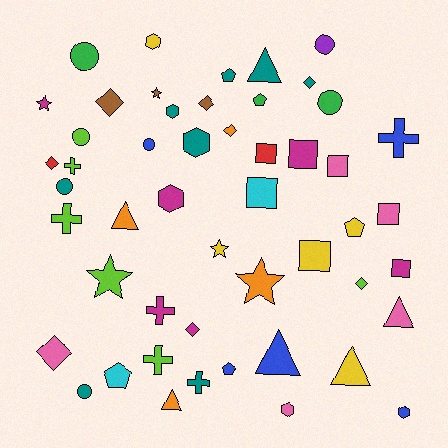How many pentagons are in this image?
There are 5 pentagons.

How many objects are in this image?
There are 50 objects.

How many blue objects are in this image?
There are 5 blue objects.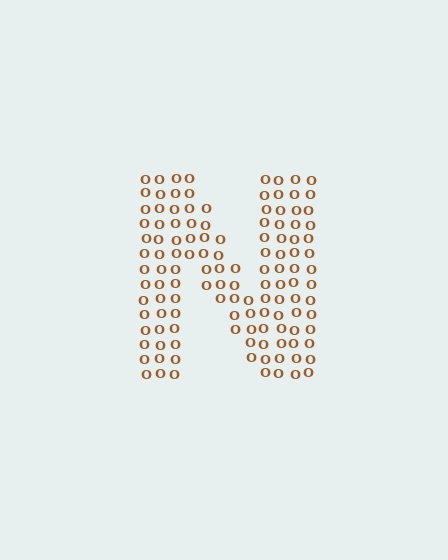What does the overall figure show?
The overall figure shows the letter N.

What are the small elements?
The small elements are letter O's.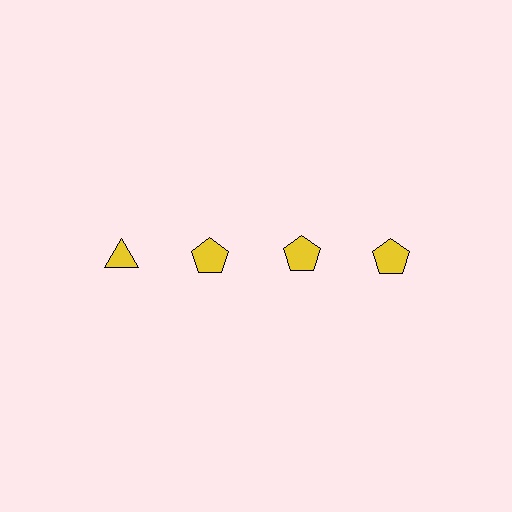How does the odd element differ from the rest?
It has a different shape: triangle instead of pentagon.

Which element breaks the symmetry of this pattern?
The yellow triangle in the top row, leftmost column breaks the symmetry. All other shapes are yellow pentagons.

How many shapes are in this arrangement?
There are 4 shapes arranged in a grid pattern.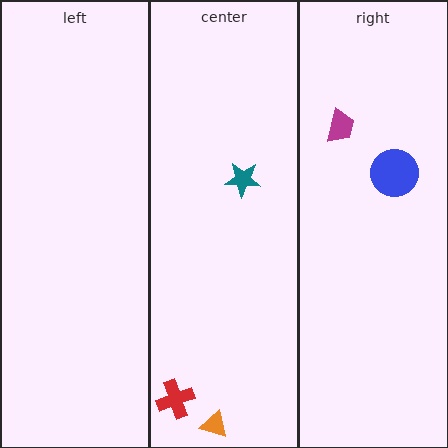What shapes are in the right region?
The blue circle, the magenta trapezoid.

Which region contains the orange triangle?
The center region.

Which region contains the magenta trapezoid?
The right region.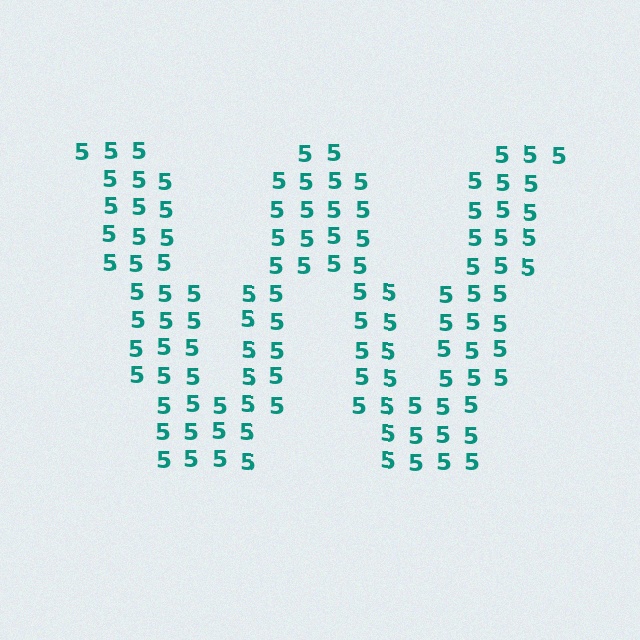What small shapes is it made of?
It is made of small digit 5's.